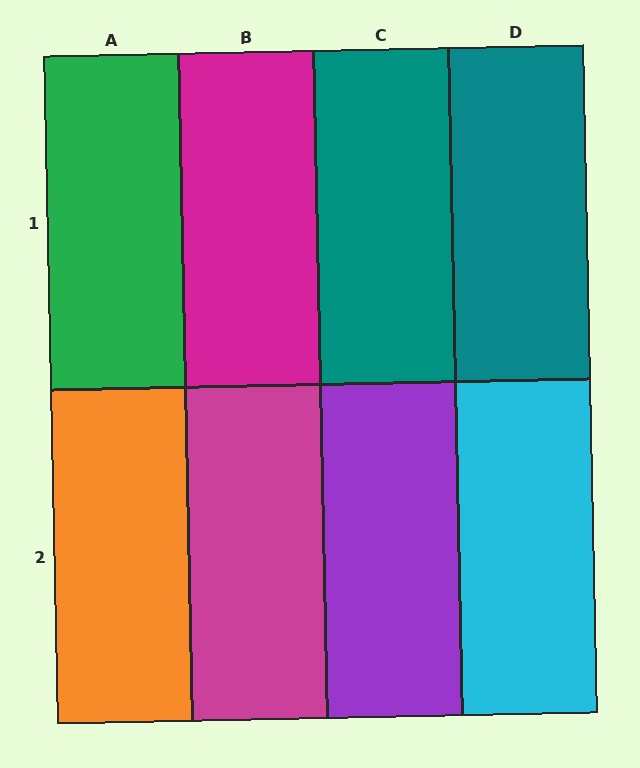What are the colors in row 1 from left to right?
Green, magenta, teal, teal.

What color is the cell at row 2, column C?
Purple.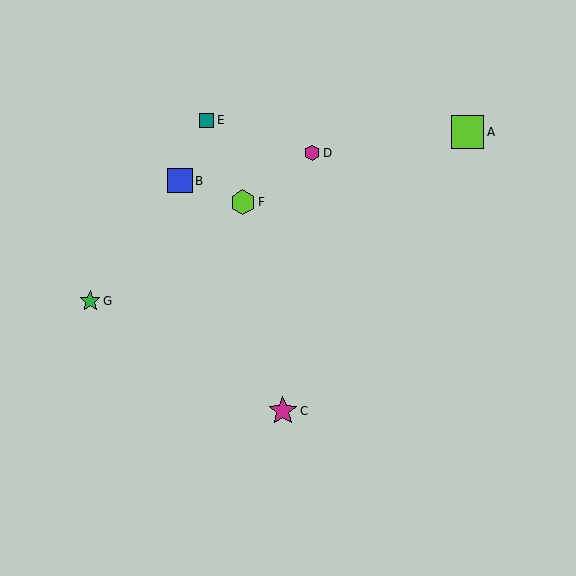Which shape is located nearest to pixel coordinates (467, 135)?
The lime square (labeled A) at (468, 132) is nearest to that location.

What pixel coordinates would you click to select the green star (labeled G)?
Click at (90, 301) to select the green star G.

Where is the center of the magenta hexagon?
The center of the magenta hexagon is at (312, 153).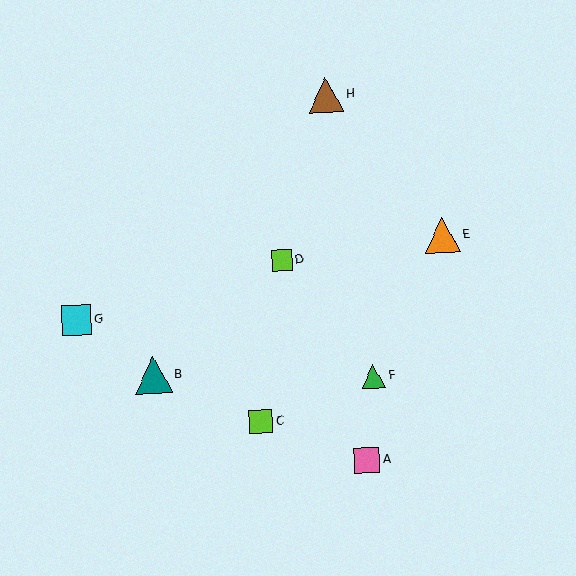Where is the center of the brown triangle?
The center of the brown triangle is at (326, 95).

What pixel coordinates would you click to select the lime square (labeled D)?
Click at (282, 260) to select the lime square D.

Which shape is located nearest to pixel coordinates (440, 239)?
The orange triangle (labeled E) at (442, 235) is nearest to that location.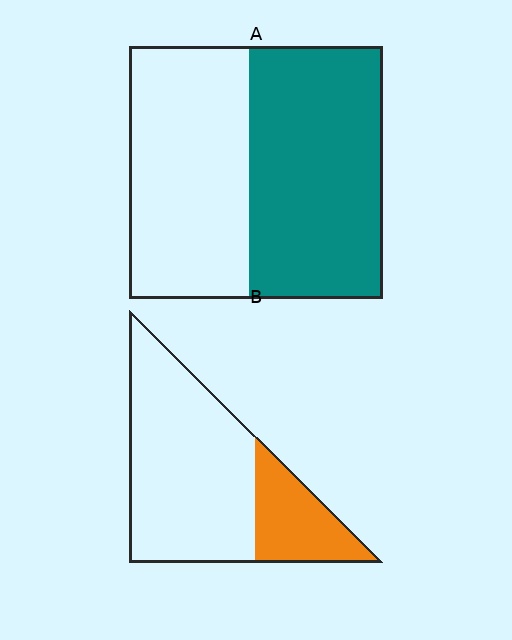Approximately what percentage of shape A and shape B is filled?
A is approximately 55% and B is approximately 25%.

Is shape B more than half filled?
No.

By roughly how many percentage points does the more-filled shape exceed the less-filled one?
By roughly 25 percentage points (A over B).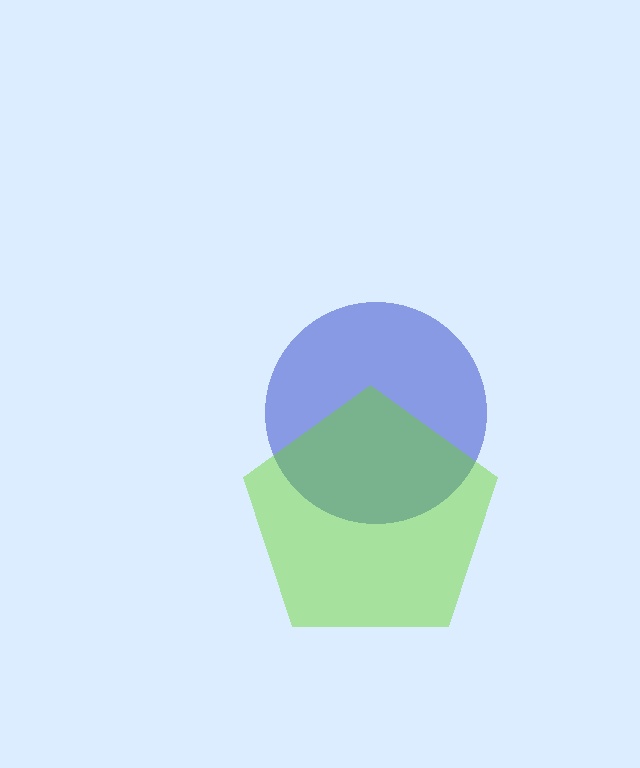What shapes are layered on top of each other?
The layered shapes are: a blue circle, a lime pentagon.